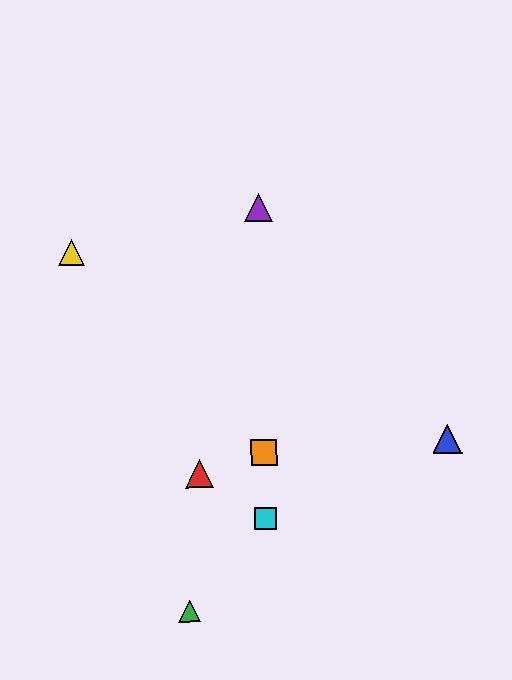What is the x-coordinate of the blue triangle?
The blue triangle is at x≈447.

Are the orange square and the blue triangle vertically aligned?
No, the orange square is at x≈264 and the blue triangle is at x≈447.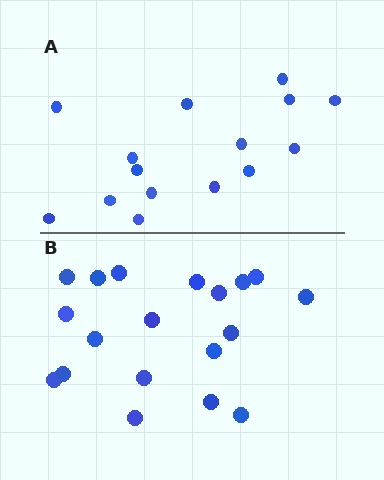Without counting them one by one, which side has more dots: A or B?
Region B (the bottom region) has more dots.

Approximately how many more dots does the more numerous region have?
Region B has about 4 more dots than region A.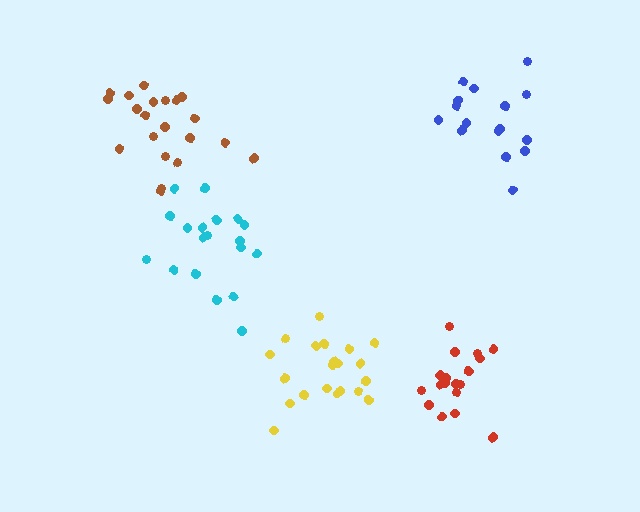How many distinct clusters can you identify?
There are 5 distinct clusters.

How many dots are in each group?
Group 1: 18 dots, Group 2: 21 dots, Group 3: 21 dots, Group 4: 16 dots, Group 5: 19 dots (95 total).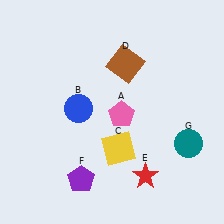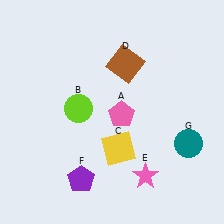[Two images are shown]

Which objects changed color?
B changed from blue to lime. E changed from red to pink.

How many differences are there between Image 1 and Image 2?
There are 2 differences between the two images.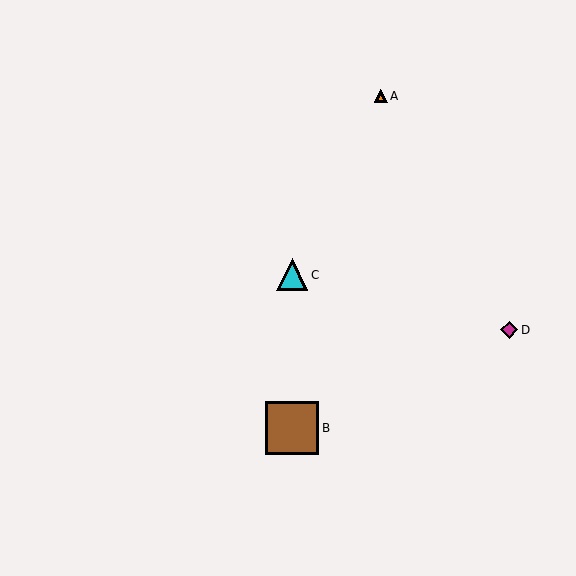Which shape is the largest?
The brown square (labeled B) is the largest.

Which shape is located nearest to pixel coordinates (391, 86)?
The orange triangle (labeled A) at (381, 96) is nearest to that location.